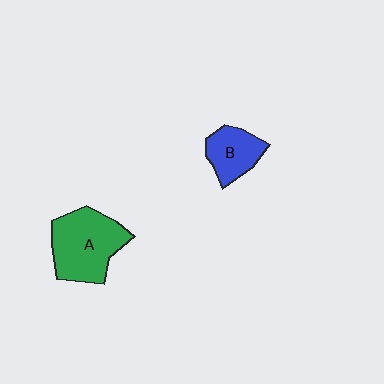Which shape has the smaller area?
Shape B (blue).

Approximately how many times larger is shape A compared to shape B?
Approximately 1.8 times.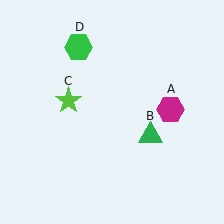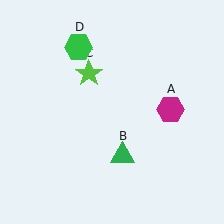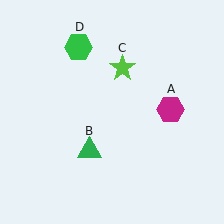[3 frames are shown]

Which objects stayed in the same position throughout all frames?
Magenta hexagon (object A) and green hexagon (object D) remained stationary.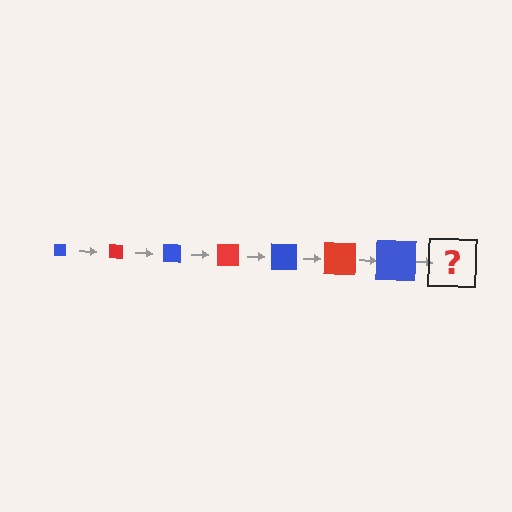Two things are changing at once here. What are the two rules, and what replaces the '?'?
The two rules are that the square grows larger each step and the color cycles through blue and red. The '?' should be a red square, larger than the previous one.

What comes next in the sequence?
The next element should be a red square, larger than the previous one.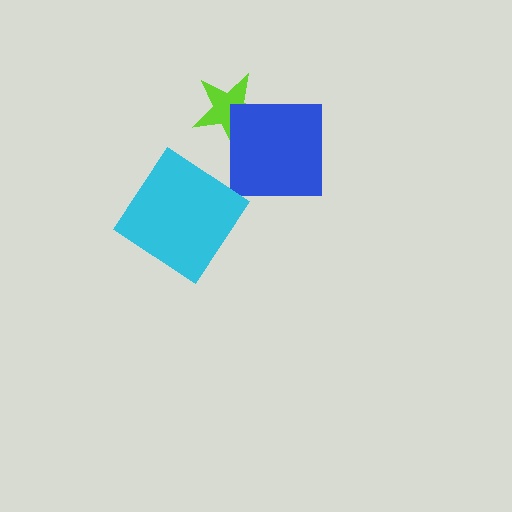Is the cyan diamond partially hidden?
No, no other shape covers it.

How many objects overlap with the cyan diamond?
0 objects overlap with the cyan diamond.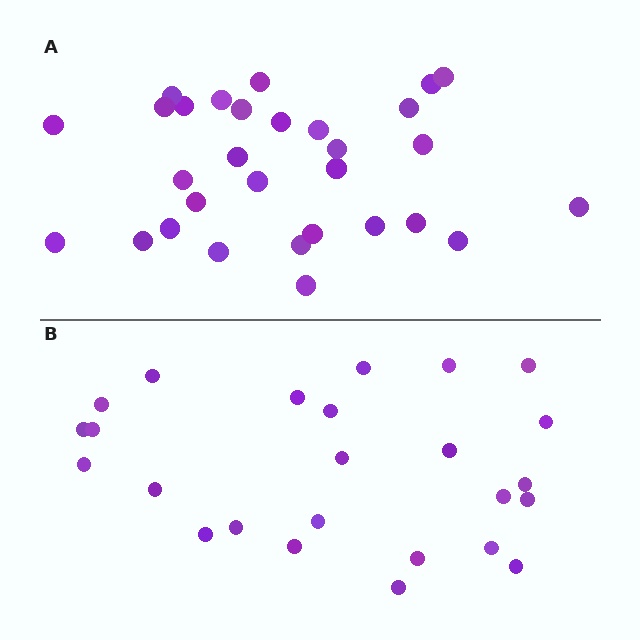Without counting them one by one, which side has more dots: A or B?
Region A (the top region) has more dots.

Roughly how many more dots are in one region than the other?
Region A has about 5 more dots than region B.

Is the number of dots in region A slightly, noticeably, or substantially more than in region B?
Region A has only slightly more — the two regions are fairly close. The ratio is roughly 1.2 to 1.